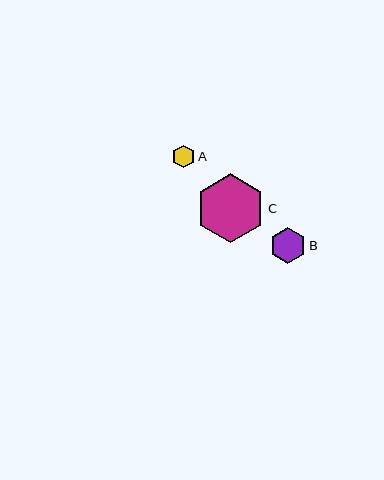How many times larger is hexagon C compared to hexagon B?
Hexagon C is approximately 1.9 times the size of hexagon B.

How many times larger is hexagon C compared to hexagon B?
Hexagon C is approximately 1.9 times the size of hexagon B.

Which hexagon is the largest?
Hexagon C is the largest with a size of approximately 69 pixels.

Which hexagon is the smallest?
Hexagon A is the smallest with a size of approximately 22 pixels.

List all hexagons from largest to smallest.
From largest to smallest: C, B, A.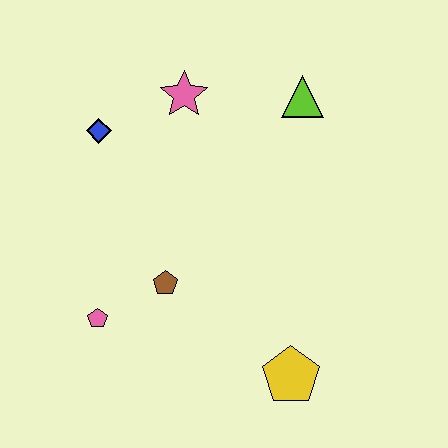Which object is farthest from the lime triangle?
The pink pentagon is farthest from the lime triangle.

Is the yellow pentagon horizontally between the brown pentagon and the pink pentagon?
No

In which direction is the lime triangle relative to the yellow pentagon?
The lime triangle is above the yellow pentagon.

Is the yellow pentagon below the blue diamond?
Yes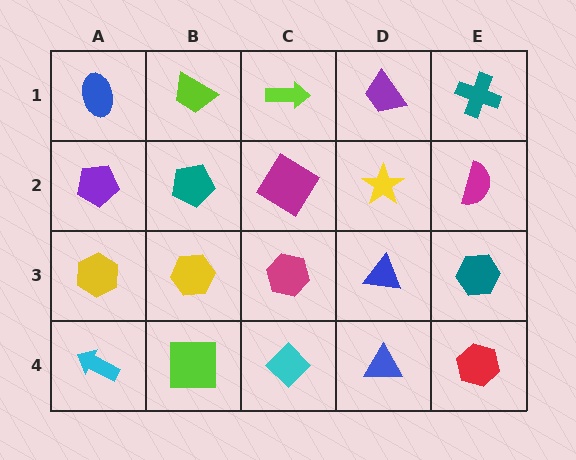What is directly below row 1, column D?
A yellow star.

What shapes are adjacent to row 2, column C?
A lime arrow (row 1, column C), a magenta hexagon (row 3, column C), a teal pentagon (row 2, column B), a yellow star (row 2, column D).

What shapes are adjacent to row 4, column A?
A yellow hexagon (row 3, column A), a lime square (row 4, column B).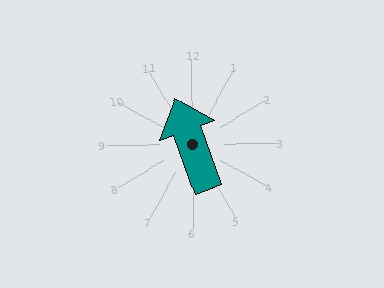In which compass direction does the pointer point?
North.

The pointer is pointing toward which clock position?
Roughly 11 o'clock.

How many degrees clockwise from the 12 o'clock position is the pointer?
Approximately 340 degrees.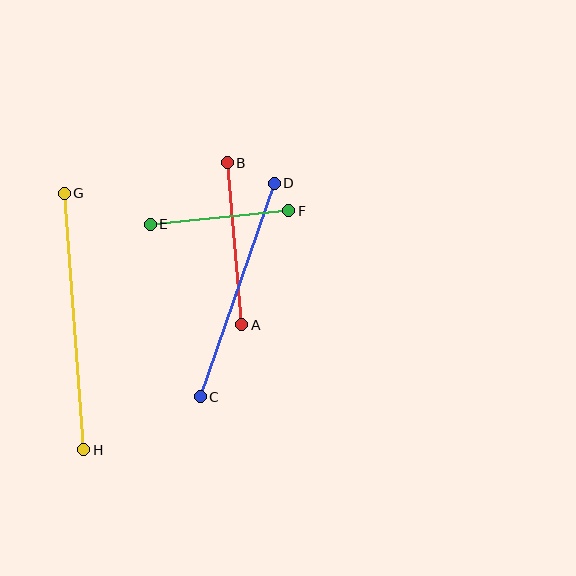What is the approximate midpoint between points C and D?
The midpoint is at approximately (237, 290) pixels.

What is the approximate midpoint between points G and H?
The midpoint is at approximately (74, 322) pixels.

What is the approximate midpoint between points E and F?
The midpoint is at approximately (219, 217) pixels.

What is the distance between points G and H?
The distance is approximately 257 pixels.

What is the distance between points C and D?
The distance is approximately 226 pixels.